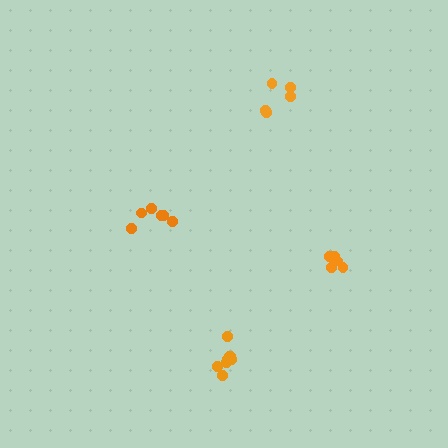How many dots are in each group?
Group 1: 5 dots, Group 2: 8 dots, Group 3: 5 dots, Group 4: 6 dots (24 total).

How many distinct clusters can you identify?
There are 4 distinct clusters.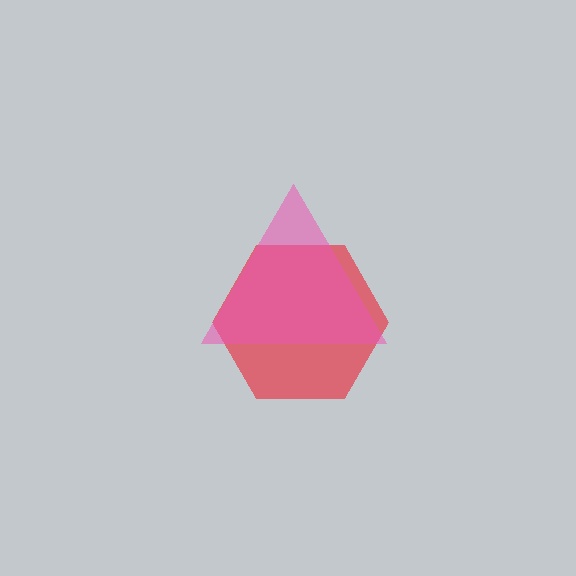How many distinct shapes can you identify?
There are 2 distinct shapes: a red hexagon, a pink triangle.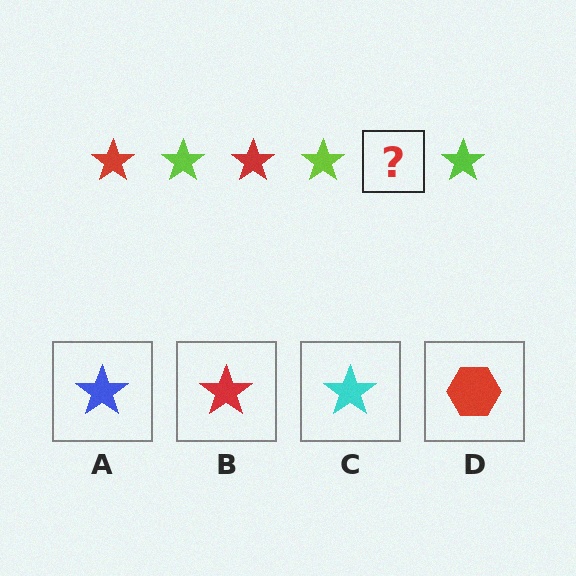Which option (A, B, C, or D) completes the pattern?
B.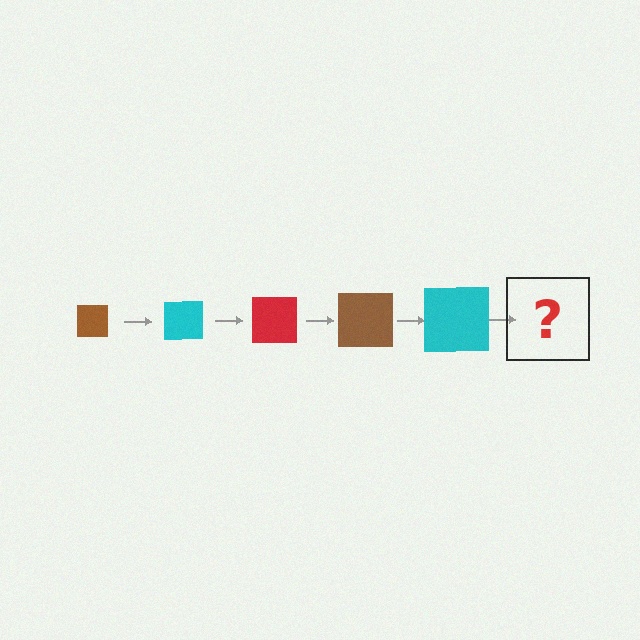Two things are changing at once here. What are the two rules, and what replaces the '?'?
The two rules are that the square grows larger each step and the color cycles through brown, cyan, and red. The '?' should be a red square, larger than the previous one.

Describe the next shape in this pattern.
It should be a red square, larger than the previous one.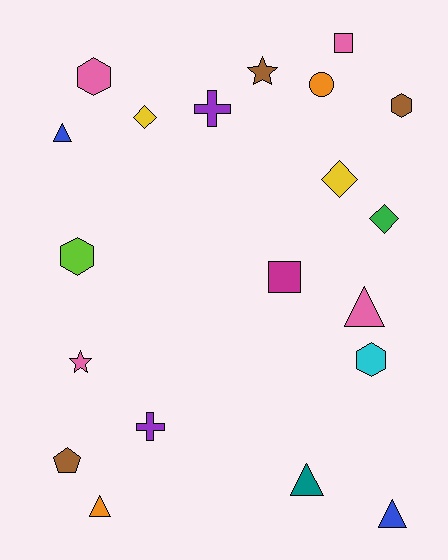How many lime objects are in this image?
There is 1 lime object.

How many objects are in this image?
There are 20 objects.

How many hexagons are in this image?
There are 4 hexagons.